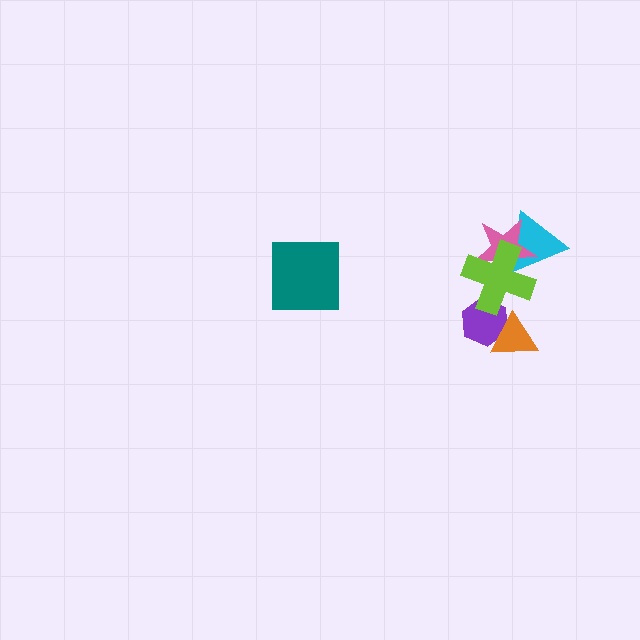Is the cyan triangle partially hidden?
Yes, it is partially covered by another shape.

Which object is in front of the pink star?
The lime cross is in front of the pink star.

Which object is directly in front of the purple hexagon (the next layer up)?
The lime cross is directly in front of the purple hexagon.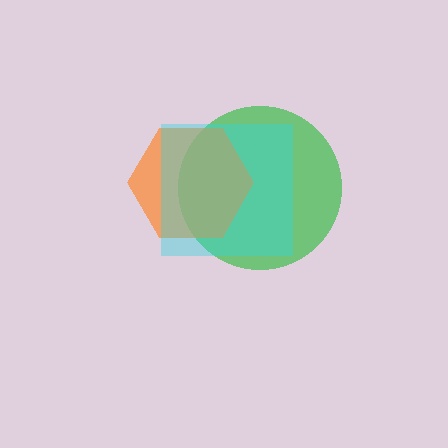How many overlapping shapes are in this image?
There are 3 overlapping shapes in the image.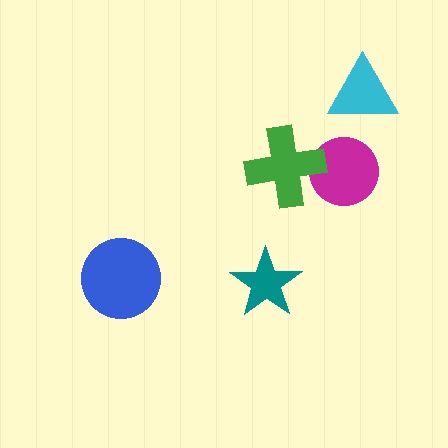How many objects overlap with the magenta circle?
1 object overlaps with the magenta circle.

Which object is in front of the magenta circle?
The green cross is in front of the magenta circle.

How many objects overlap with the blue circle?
0 objects overlap with the blue circle.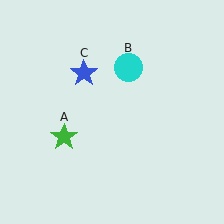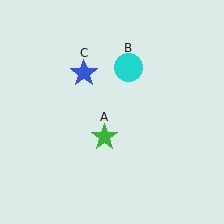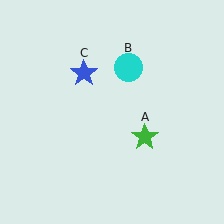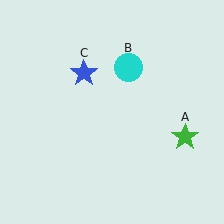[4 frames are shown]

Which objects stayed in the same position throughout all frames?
Cyan circle (object B) and blue star (object C) remained stationary.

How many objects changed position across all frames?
1 object changed position: green star (object A).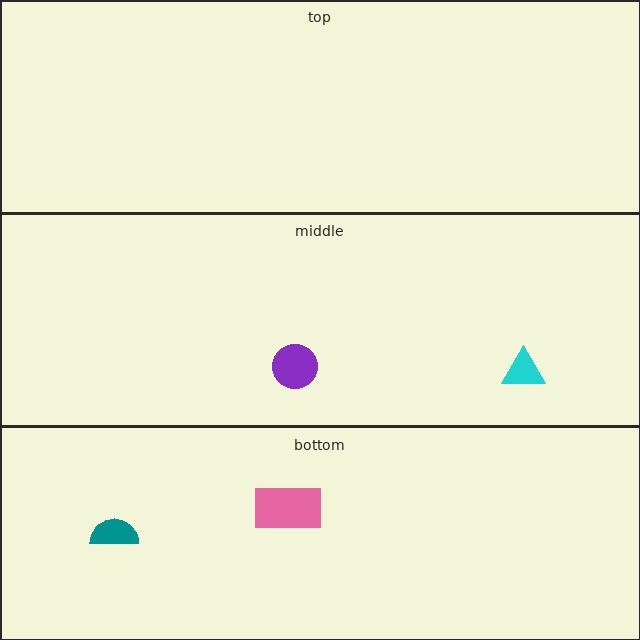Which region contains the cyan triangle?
The middle region.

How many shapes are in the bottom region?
2.